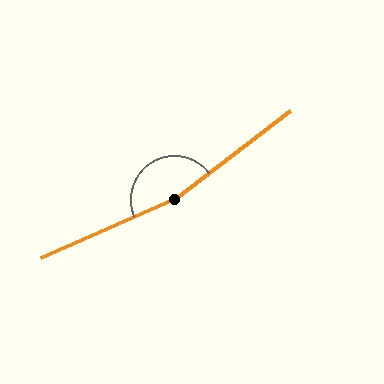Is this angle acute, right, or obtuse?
It is obtuse.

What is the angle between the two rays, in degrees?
Approximately 166 degrees.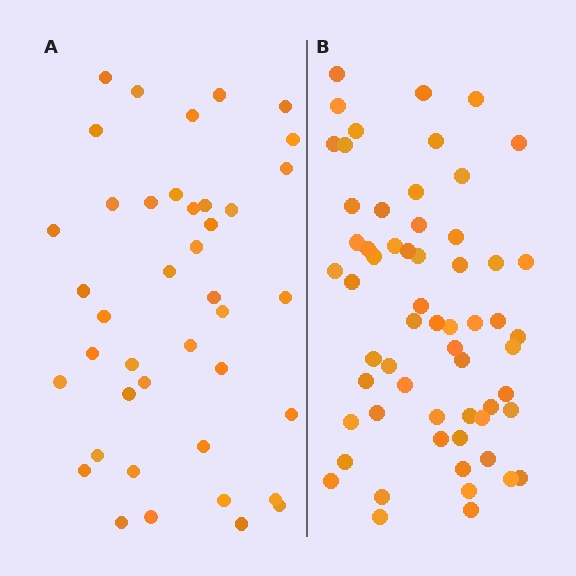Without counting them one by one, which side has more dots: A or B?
Region B (the right region) has more dots.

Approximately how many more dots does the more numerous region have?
Region B has approximately 20 more dots than region A.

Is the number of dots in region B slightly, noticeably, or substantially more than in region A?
Region B has substantially more. The ratio is roughly 1.5 to 1.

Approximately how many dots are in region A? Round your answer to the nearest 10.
About 40 dots. (The exact count is 41, which rounds to 40.)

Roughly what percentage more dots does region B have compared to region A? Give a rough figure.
About 45% more.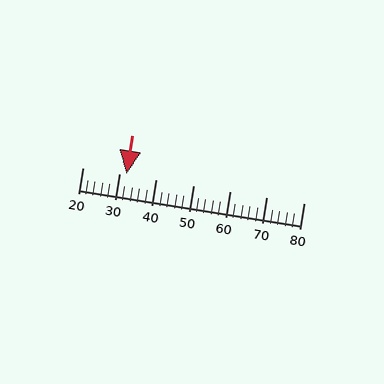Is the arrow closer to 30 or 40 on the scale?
The arrow is closer to 30.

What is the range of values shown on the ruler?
The ruler shows values from 20 to 80.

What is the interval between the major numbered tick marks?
The major tick marks are spaced 10 units apart.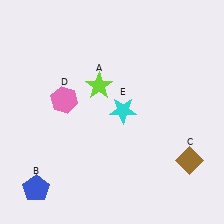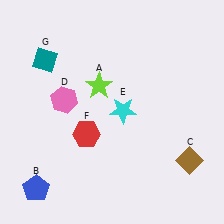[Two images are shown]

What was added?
A red hexagon (F), a teal diamond (G) were added in Image 2.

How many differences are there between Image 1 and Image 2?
There are 2 differences between the two images.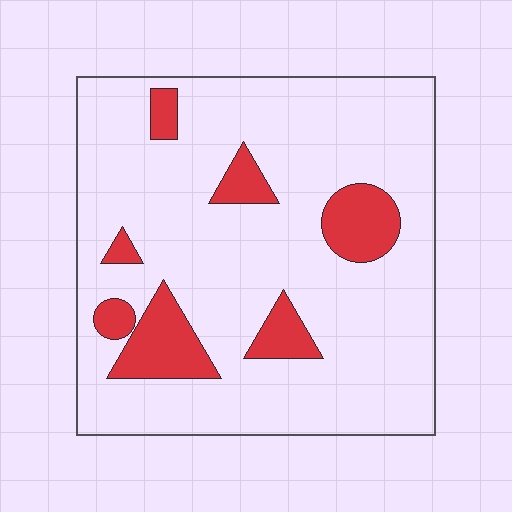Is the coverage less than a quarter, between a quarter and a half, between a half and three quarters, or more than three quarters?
Less than a quarter.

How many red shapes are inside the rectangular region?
7.